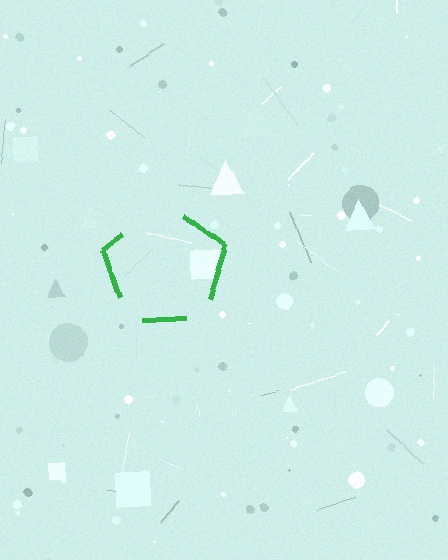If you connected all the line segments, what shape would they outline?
They would outline a pentagon.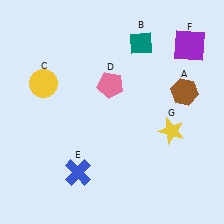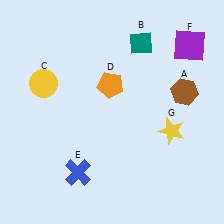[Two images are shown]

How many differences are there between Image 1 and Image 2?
There is 1 difference between the two images.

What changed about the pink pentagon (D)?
In Image 1, D is pink. In Image 2, it changed to orange.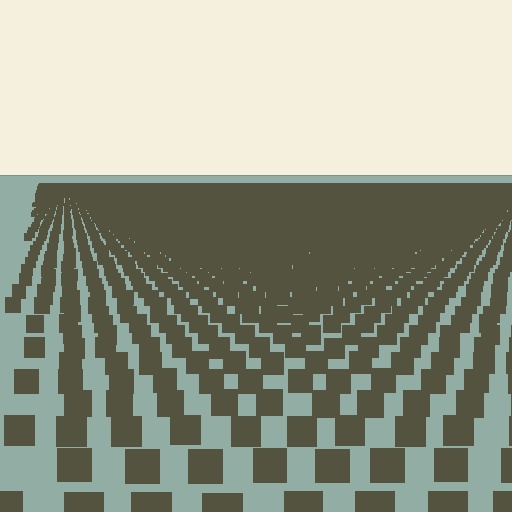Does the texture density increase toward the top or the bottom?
Density increases toward the top.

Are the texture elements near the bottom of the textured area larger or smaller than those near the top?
Larger. Near the bottom, elements are closer to the viewer and appear at a bigger on-screen size.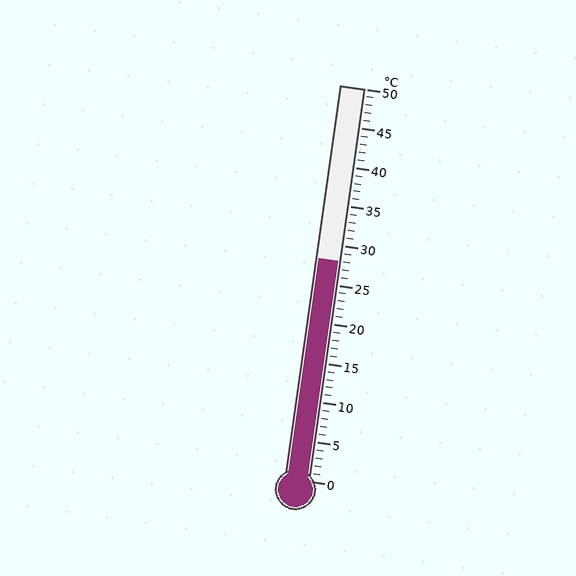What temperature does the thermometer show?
The thermometer shows approximately 28°C.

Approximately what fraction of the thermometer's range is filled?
The thermometer is filled to approximately 55% of its range.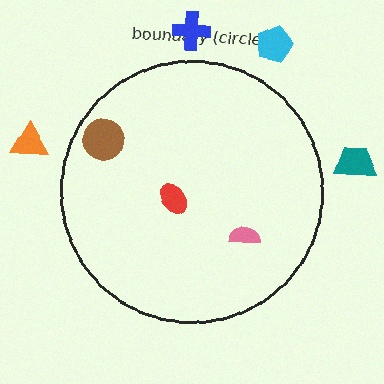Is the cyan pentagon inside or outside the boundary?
Outside.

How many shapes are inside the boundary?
3 inside, 4 outside.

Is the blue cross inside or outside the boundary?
Outside.